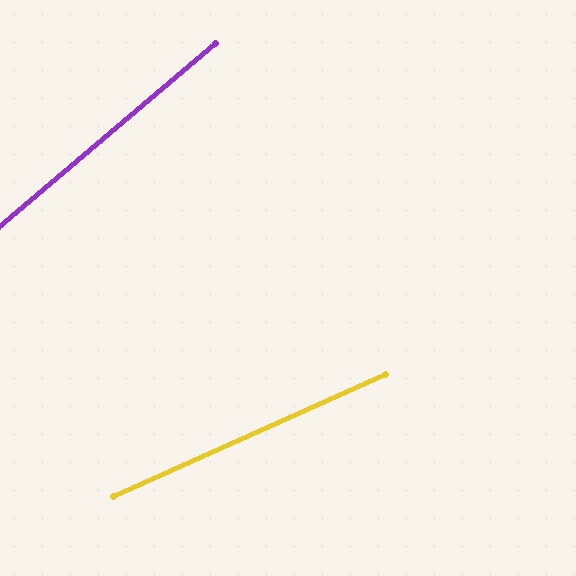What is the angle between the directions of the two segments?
Approximately 16 degrees.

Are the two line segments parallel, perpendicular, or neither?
Neither parallel nor perpendicular — they differ by about 16°.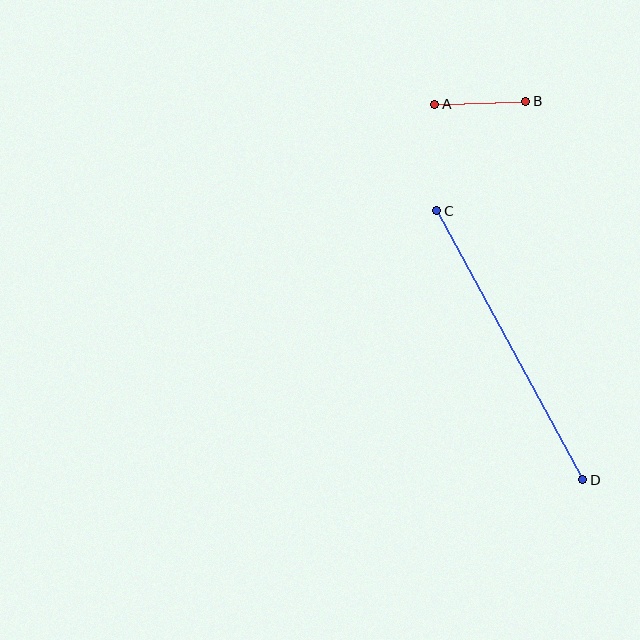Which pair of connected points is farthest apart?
Points C and D are farthest apart.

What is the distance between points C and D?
The distance is approximately 306 pixels.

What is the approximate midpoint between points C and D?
The midpoint is at approximately (510, 345) pixels.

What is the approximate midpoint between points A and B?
The midpoint is at approximately (480, 103) pixels.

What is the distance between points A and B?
The distance is approximately 91 pixels.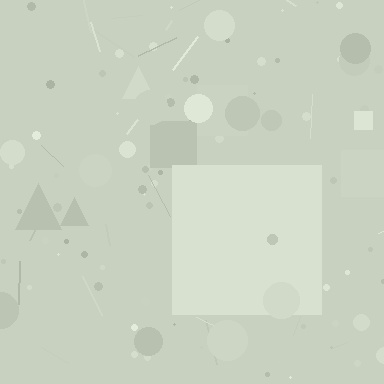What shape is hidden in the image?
A square is hidden in the image.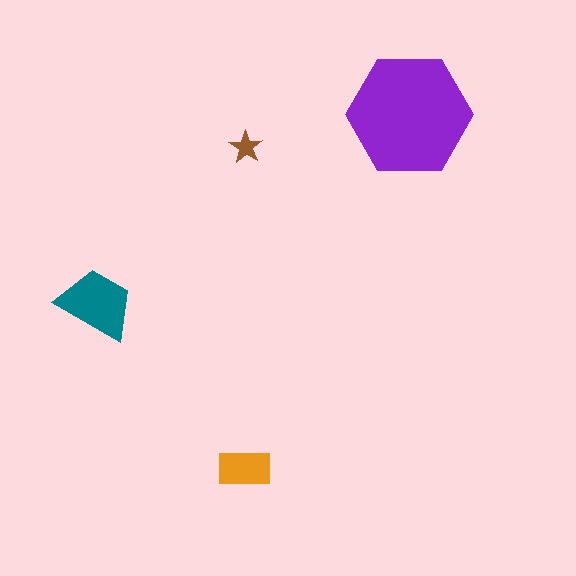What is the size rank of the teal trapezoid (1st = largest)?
2nd.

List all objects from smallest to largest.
The brown star, the orange rectangle, the teal trapezoid, the purple hexagon.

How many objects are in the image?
There are 4 objects in the image.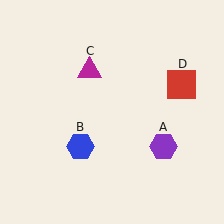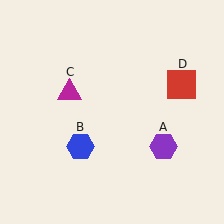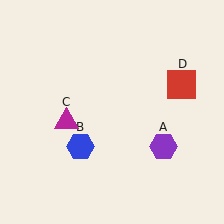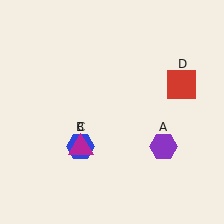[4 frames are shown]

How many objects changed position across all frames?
1 object changed position: magenta triangle (object C).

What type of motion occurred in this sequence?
The magenta triangle (object C) rotated counterclockwise around the center of the scene.